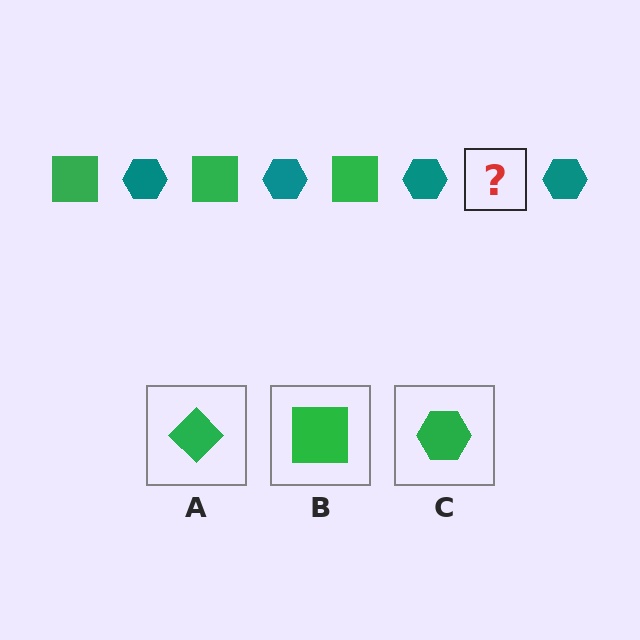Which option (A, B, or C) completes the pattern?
B.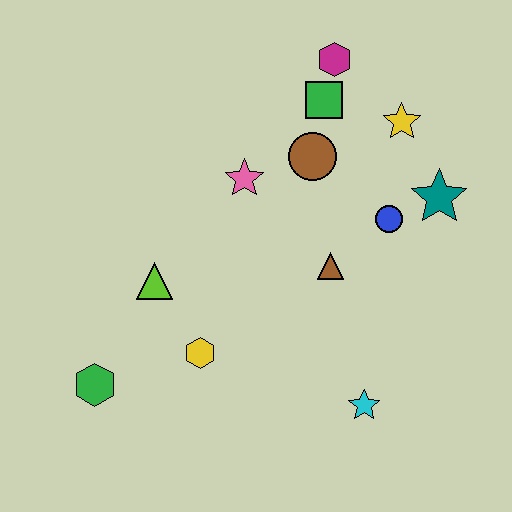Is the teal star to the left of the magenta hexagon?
No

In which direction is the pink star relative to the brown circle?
The pink star is to the left of the brown circle.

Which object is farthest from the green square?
The green hexagon is farthest from the green square.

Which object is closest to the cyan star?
The brown triangle is closest to the cyan star.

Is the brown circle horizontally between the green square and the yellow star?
No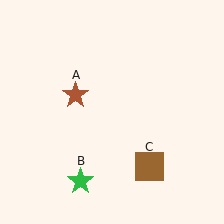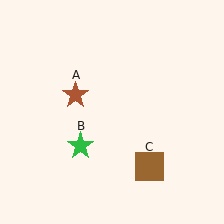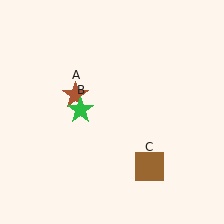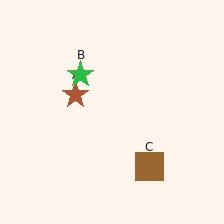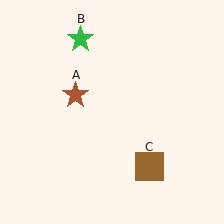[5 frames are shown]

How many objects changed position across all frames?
1 object changed position: green star (object B).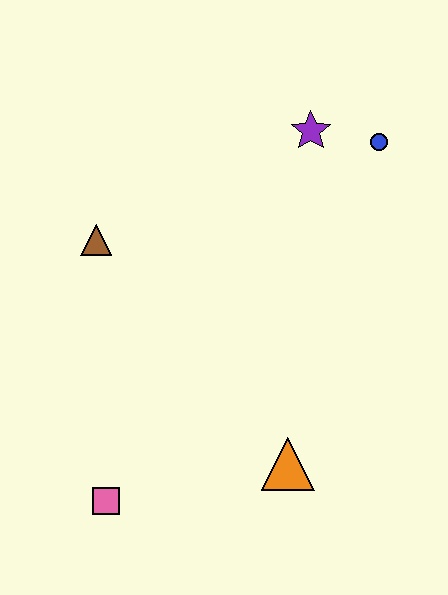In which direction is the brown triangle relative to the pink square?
The brown triangle is above the pink square.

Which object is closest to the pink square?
The orange triangle is closest to the pink square.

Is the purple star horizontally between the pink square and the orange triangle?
No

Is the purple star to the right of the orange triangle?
Yes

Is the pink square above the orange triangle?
No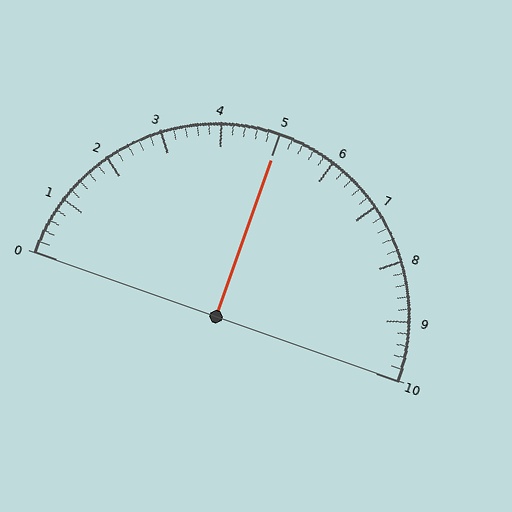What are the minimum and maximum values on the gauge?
The gauge ranges from 0 to 10.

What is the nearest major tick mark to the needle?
The nearest major tick mark is 5.